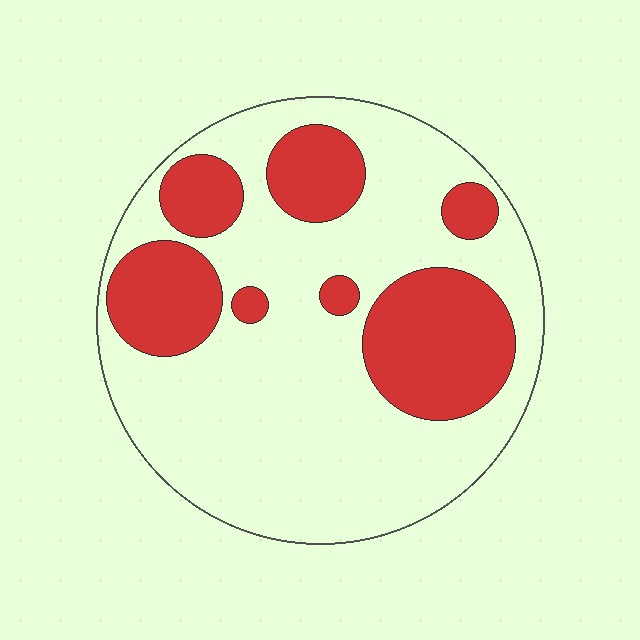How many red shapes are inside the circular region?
7.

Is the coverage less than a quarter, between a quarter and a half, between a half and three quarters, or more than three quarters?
Between a quarter and a half.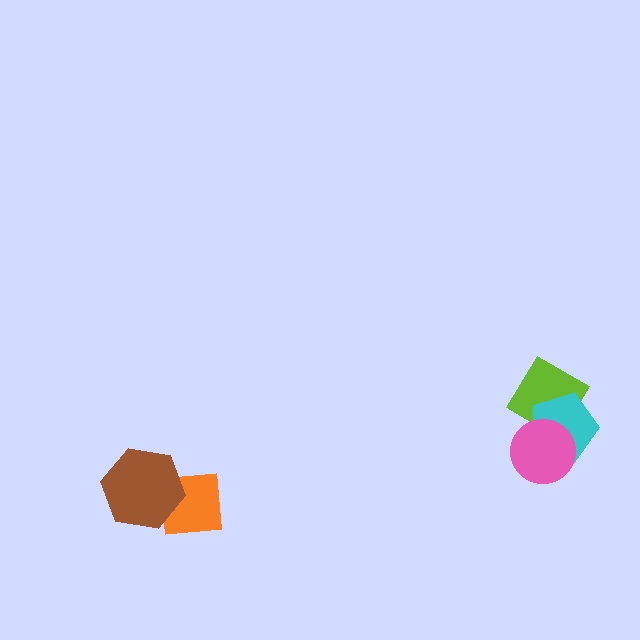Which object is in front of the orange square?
The brown hexagon is in front of the orange square.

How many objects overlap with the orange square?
1 object overlaps with the orange square.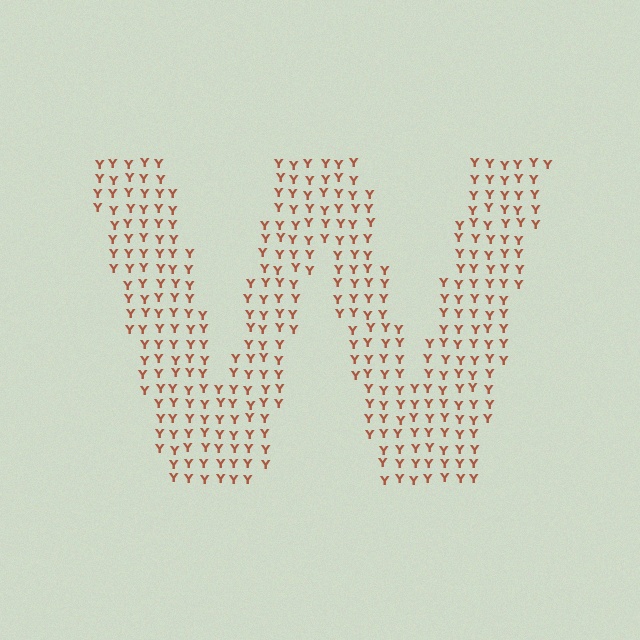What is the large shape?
The large shape is the letter W.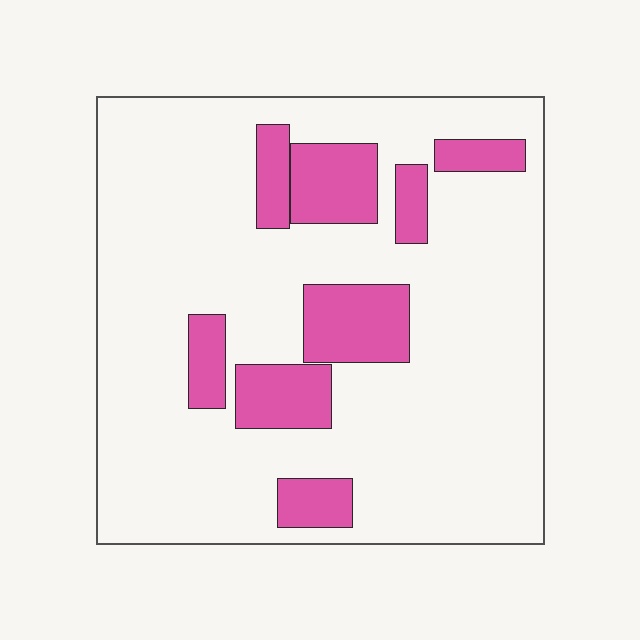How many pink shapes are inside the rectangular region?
8.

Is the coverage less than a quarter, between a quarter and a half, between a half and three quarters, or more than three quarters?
Less than a quarter.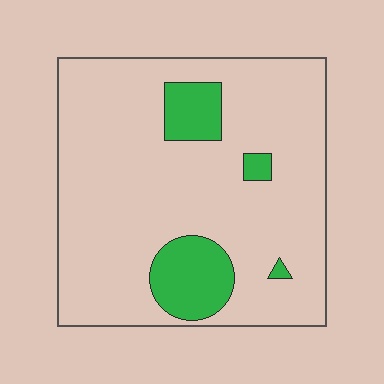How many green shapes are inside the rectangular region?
4.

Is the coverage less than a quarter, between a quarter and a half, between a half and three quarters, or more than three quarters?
Less than a quarter.